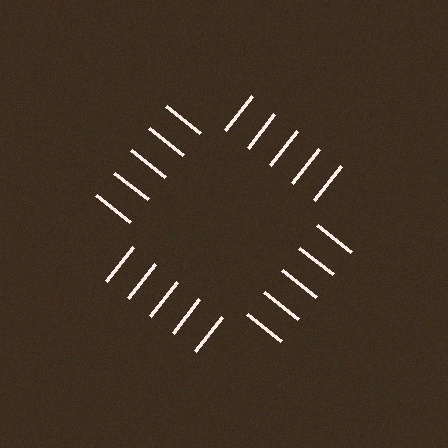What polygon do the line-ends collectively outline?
An illusory square — the line segments terminate on its edges but no continuous stroke is drawn.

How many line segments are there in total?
20 — 5 along each of the 4 edges.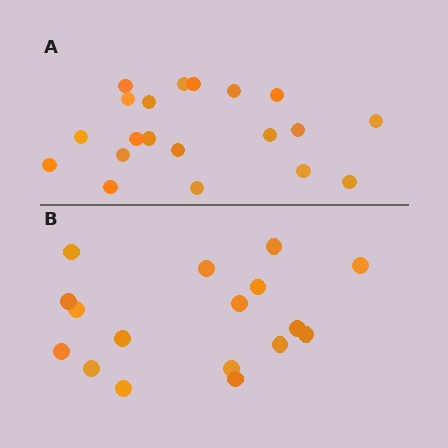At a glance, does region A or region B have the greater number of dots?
Region A (the top region) has more dots.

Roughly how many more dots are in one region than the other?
Region A has just a few more — roughly 2 or 3 more dots than region B.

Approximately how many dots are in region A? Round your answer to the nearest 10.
About 20 dots.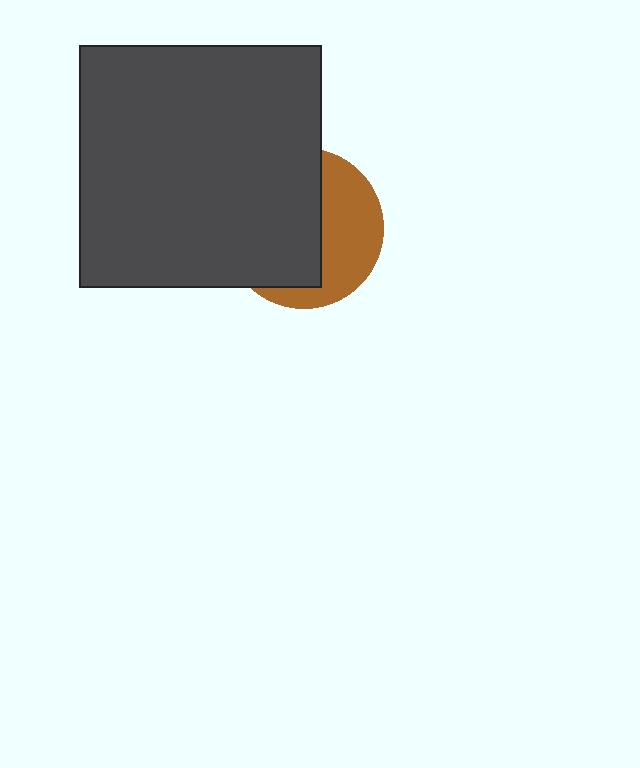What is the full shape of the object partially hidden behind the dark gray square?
The partially hidden object is a brown circle.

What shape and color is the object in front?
The object in front is a dark gray square.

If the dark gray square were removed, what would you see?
You would see the complete brown circle.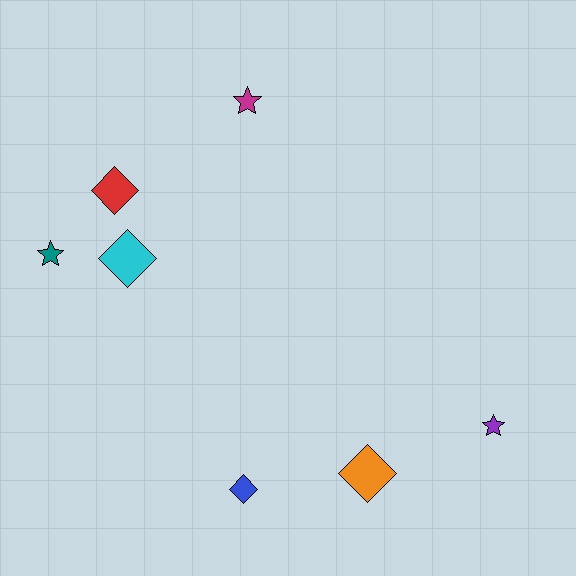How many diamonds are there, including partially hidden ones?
There are 4 diamonds.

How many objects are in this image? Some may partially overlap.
There are 7 objects.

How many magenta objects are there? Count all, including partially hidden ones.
There is 1 magenta object.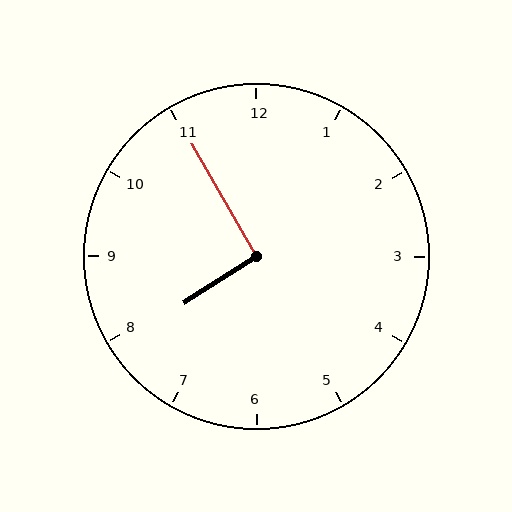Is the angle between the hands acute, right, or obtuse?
It is right.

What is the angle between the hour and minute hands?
Approximately 92 degrees.